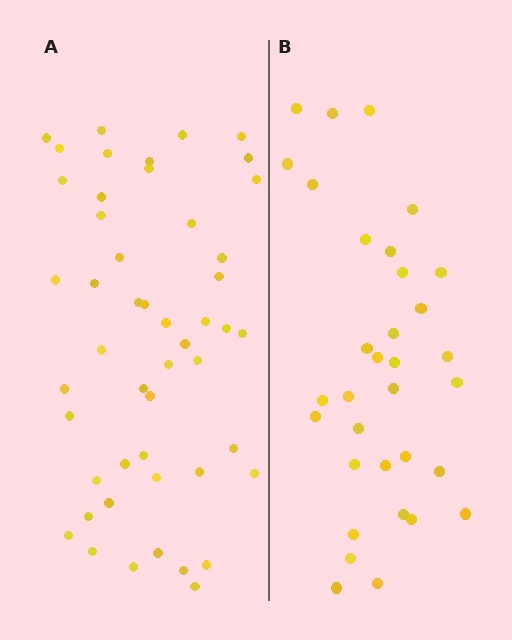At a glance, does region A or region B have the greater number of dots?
Region A (the left region) has more dots.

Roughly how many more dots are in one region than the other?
Region A has approximately 15 more dots than region B.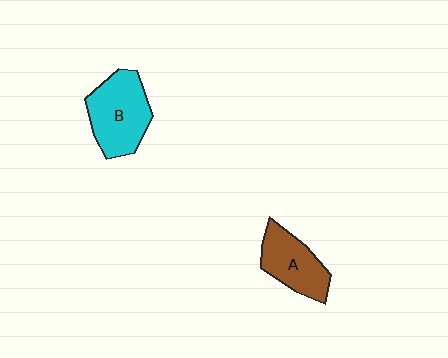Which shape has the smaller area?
Shape A (brown).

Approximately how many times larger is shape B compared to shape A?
Approximately 1.3 times.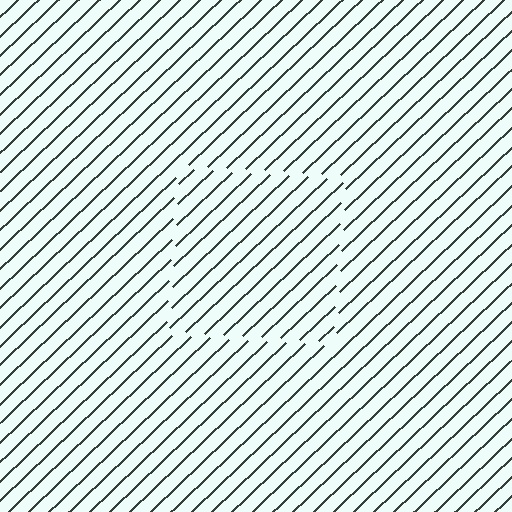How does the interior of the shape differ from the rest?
The interior of the shape contains the same grating, shifted by half a period — the contour is defined by the phase discontinuity where line-ends from the inner and outer gratings abut.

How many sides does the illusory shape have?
4 sides — the line-ends trace a square.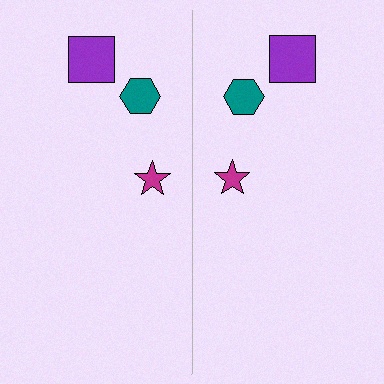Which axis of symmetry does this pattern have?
The pattern has a vertical axis of symmetry running through the center of the image.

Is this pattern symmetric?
Yes, this pattern has bilateral (reflection) symmetry.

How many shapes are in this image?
There are 6 shapes in this image.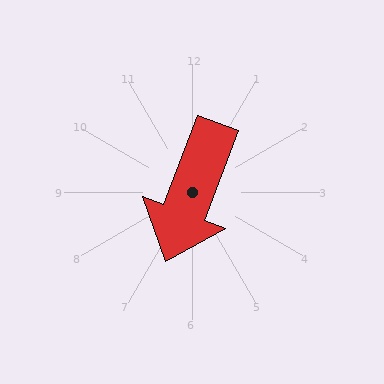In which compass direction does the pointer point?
South.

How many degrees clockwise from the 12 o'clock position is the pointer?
Approximately 201 degrees.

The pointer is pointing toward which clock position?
Roughly 7 o'clock.